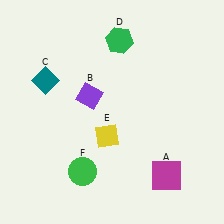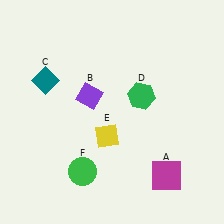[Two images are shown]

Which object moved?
The green hexagon (D) moved down.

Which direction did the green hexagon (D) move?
The green hexagon (D) moved down.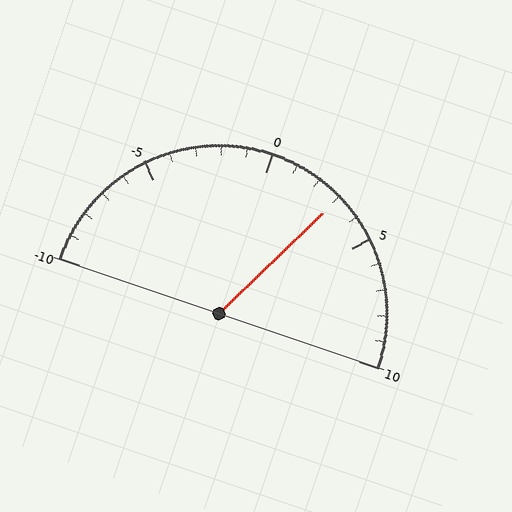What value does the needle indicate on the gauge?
The needle indicates approximately 3.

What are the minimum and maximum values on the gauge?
The gauge ranges from -10 to 10.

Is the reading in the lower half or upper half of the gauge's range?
The reading is in the upper half of the range (-10 to 10).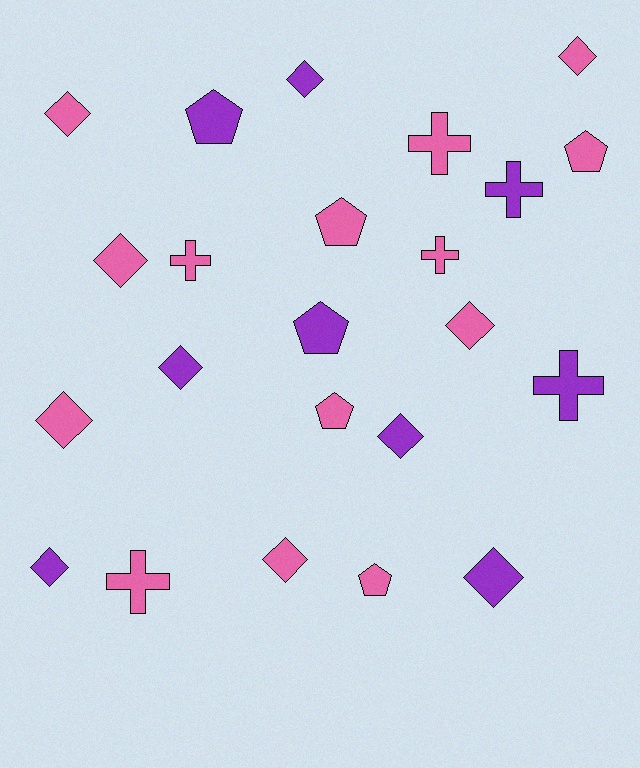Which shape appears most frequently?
Diamond, with 11 objects.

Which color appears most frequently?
Pink, with 14 objects.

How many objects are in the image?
There are 23 objects.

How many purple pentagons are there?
There are 2 purple pentagons.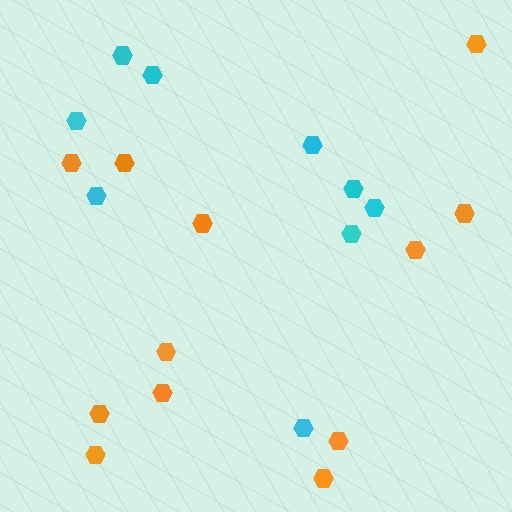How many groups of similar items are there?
There are 2 groups: one group of cyan hexagons (9) and one group of orange hexagons (12).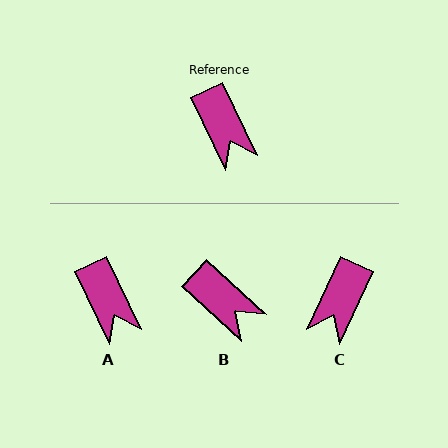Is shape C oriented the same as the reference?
No, it is off by about 51 degrees.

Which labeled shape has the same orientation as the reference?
A.